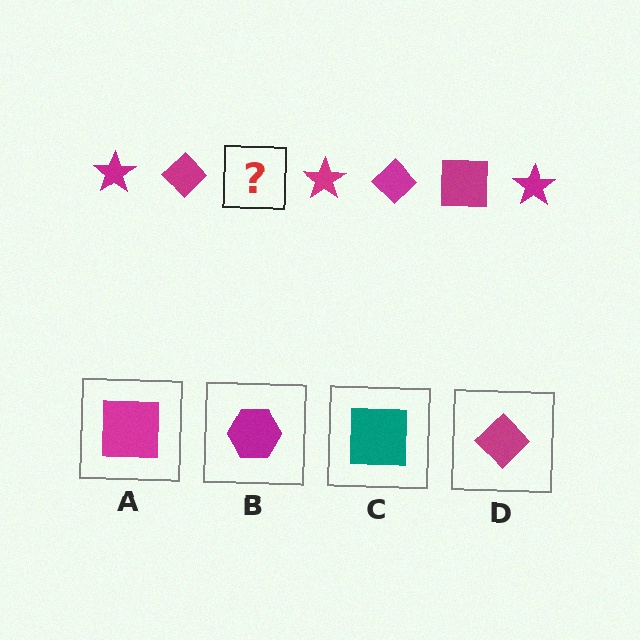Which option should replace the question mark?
Option A.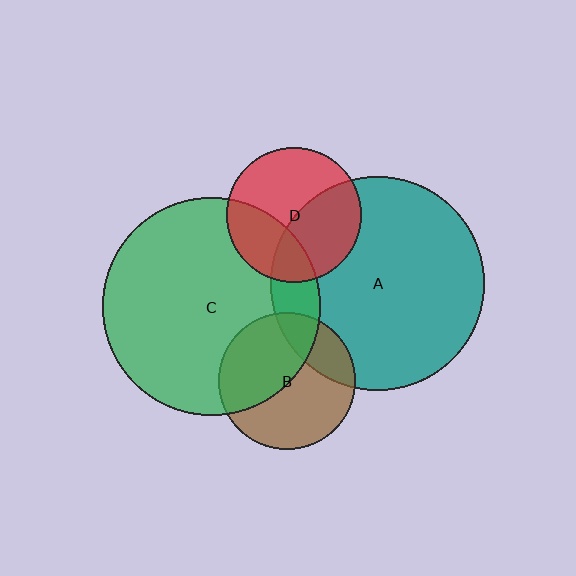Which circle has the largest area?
Circle C (green).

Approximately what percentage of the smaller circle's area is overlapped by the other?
Approximately 45%.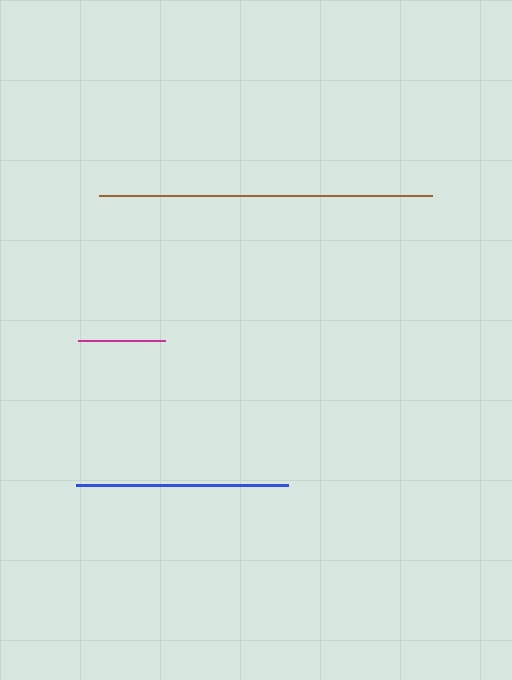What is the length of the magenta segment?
The magenta segment is approximately 88 pixels long.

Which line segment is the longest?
The brown line is the longest at approximately 333 pixels.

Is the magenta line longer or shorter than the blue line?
The blue line is longer than the magenta line.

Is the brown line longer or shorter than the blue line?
The brown line is longer than the blue line.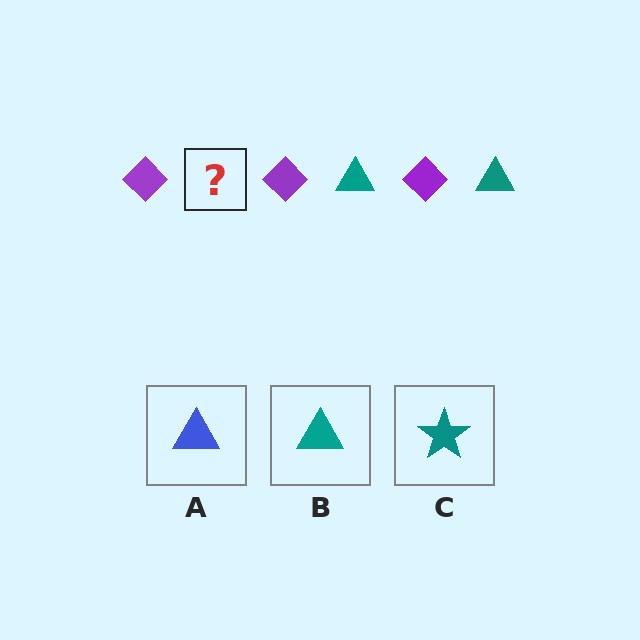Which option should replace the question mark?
Option B.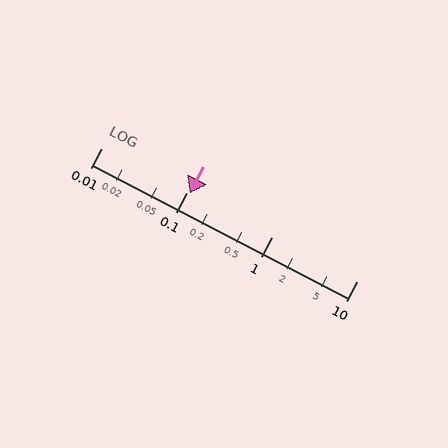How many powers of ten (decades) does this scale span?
The scale spans 3 decades, from 0.01 to 10.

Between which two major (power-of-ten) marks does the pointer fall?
The pointer is between 0.1 and 1.